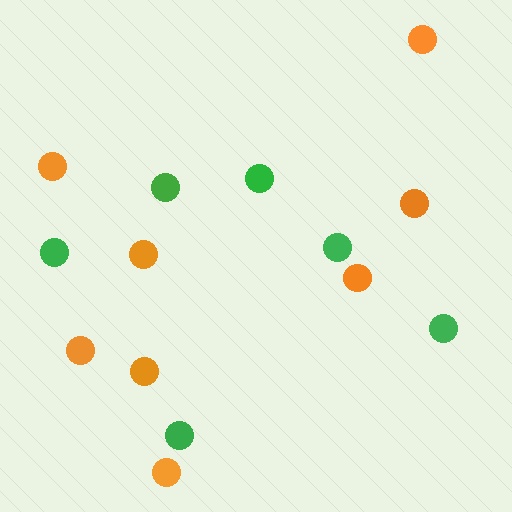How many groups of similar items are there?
There are 2 groups: one group of green circles (6) and one group of orange circles (8).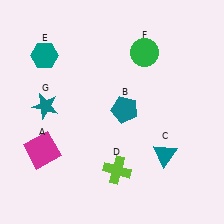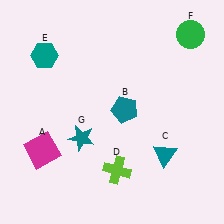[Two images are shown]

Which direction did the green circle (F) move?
The green circle (F) moved right.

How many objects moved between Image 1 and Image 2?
2 objects moved between the two images.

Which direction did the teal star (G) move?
The teal star (G) moved right.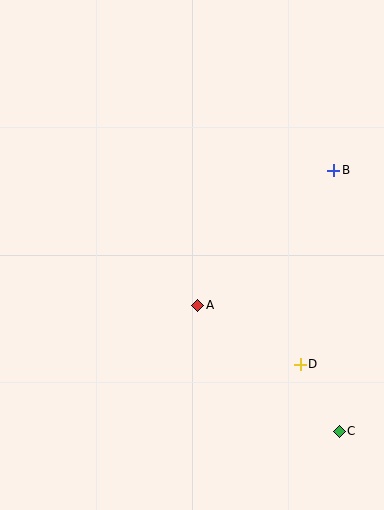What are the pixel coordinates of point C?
Point C is at (339, 431).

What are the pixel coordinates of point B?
Point B is at (334, 170).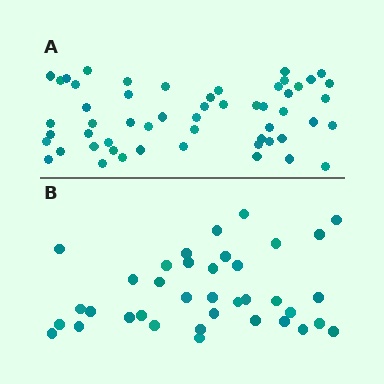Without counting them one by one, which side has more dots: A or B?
Region A (the top region) has more dots.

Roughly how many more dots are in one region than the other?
Region A has approximately 15 more dots than region B.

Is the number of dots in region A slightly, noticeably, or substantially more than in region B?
Region A has substantially more. The ratio is roughly 1.5 to 1.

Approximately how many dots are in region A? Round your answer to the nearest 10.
About 50 dots. (The exact count is 54, which rounds to 50.)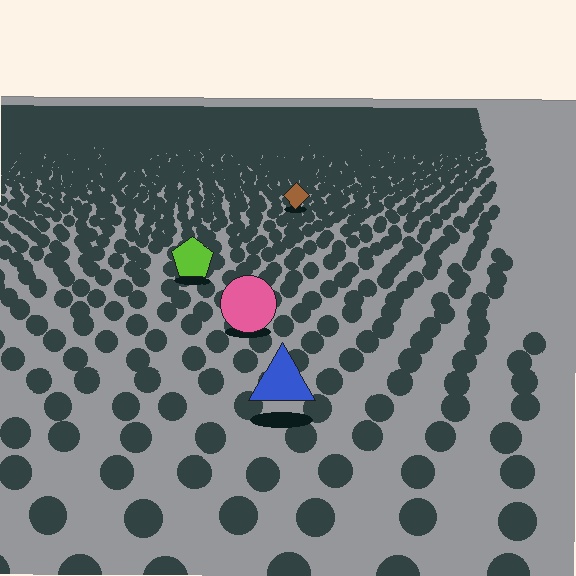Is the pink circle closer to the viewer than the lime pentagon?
Yes. The pink circle is closer — you can tell from the texture gradient: the ground texture is coarser near it.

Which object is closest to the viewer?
The blue triangle is closest. The texture marks near it are larger and more spread out.